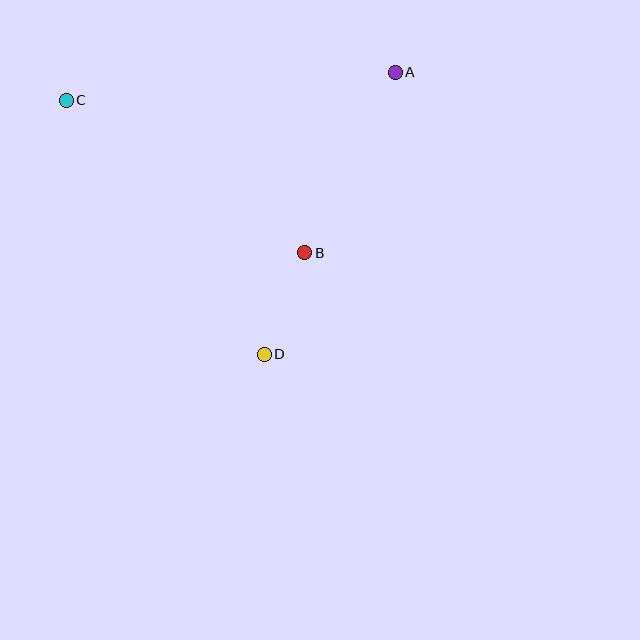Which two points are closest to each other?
Points B and D are closest to each other.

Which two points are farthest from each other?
Points A and C are farthest from each other.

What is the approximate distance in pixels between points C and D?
The distance between C and D is approximately 322 pixels.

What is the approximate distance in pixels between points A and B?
The distance between A and B is approximately 202 pixels.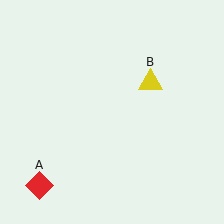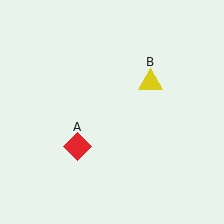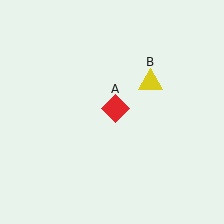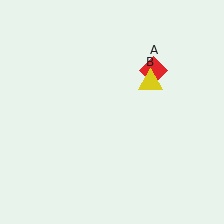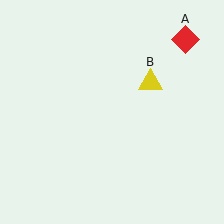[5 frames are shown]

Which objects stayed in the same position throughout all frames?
Yellow triangle (object B) remained stationary.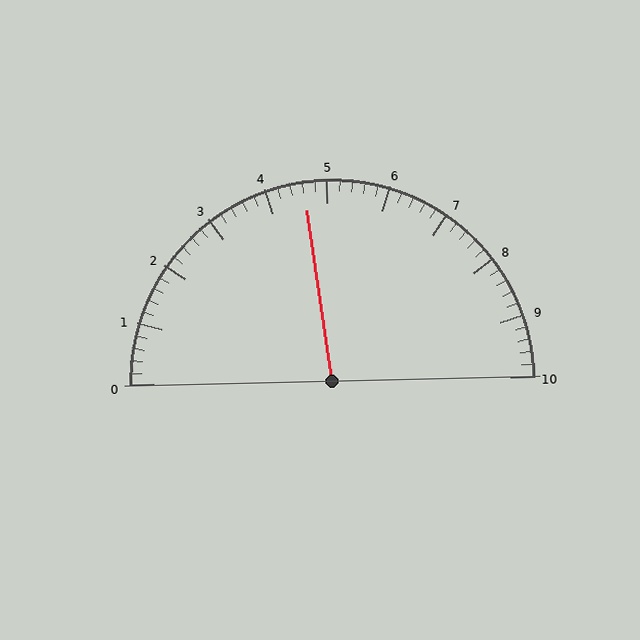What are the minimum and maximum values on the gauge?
The gauge ranges from 0 to 10.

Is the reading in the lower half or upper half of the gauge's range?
The reading is in the lower half of the range (0 to 10).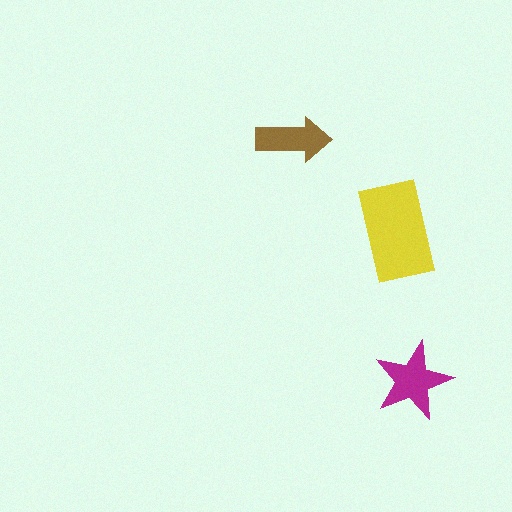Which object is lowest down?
The magenta star is bottommost.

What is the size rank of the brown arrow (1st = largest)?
3rd.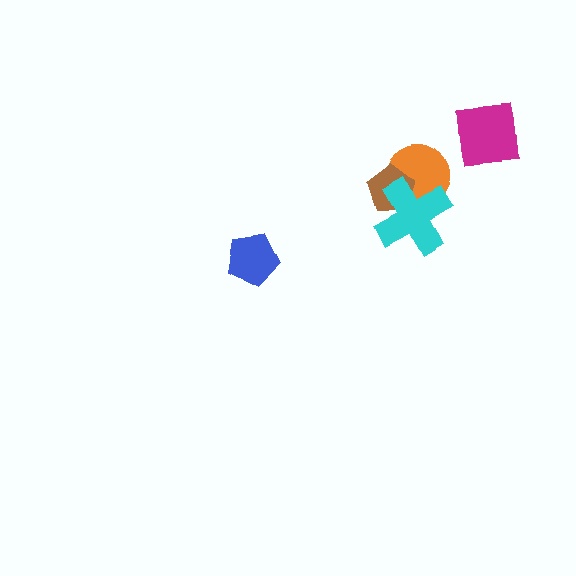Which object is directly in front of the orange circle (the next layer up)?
The brown pentagon is directly in front of the orange circle.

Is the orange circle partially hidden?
Yes, it is partially covered by another shape.